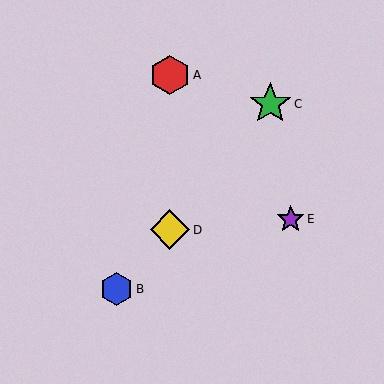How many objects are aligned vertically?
2 objects (A, D) are aligned vertically.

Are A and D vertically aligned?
Yes, both are at x≈170.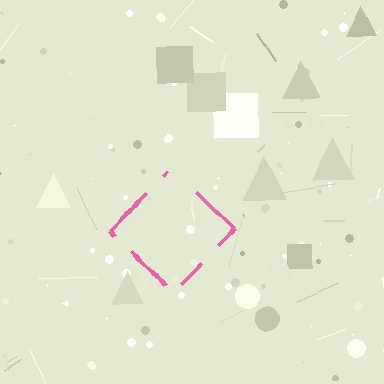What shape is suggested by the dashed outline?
The dashed outline suggests a diamond.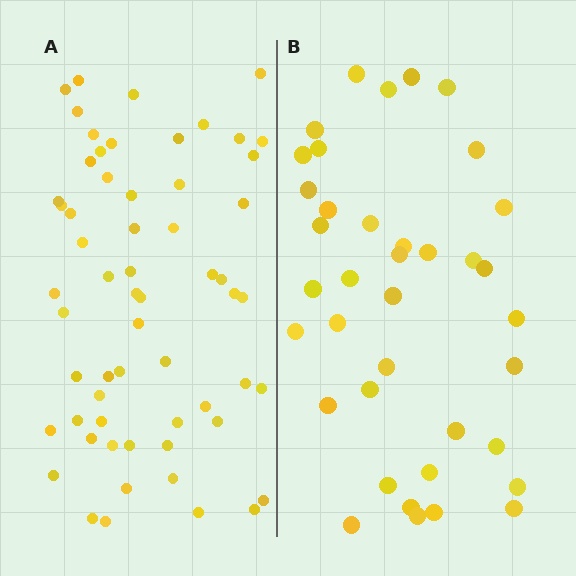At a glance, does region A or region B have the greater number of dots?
Region A (the left region) has more dots.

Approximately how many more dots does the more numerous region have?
Region A has approximately 20 more dots than region B.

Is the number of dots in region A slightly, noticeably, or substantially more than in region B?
Region A has substantially more. The ratio is roughly 1.6 to 1.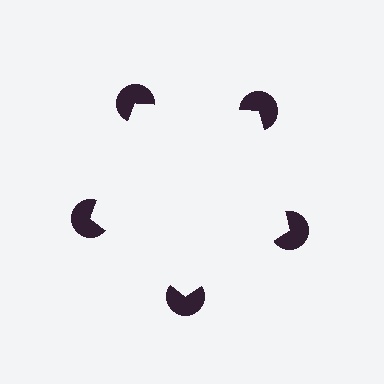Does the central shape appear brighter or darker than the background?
It typically appears slightly brighter than the background, even though no actual brightness change is drawn.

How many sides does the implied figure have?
5 sides.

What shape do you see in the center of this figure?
An illusory pentagon — its edges are inferred from the aligned wedge cuts in the pac-man discs, not physically drawn.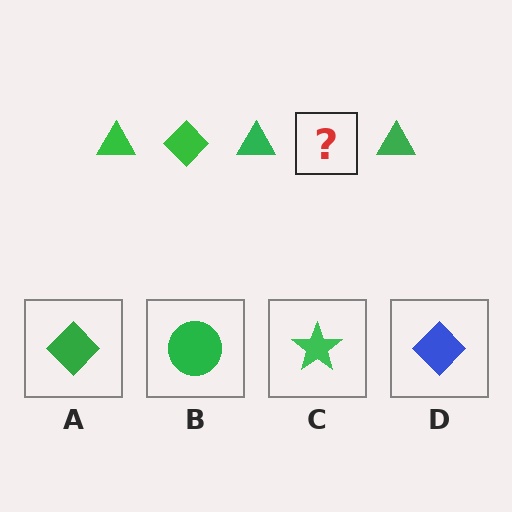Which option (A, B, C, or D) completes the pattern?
A.